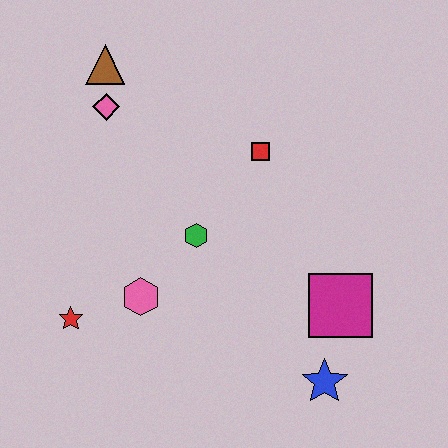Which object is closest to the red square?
The green hexagon is closest to the red square.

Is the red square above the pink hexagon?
Yes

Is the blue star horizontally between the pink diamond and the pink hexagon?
No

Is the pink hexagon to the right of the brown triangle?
Yes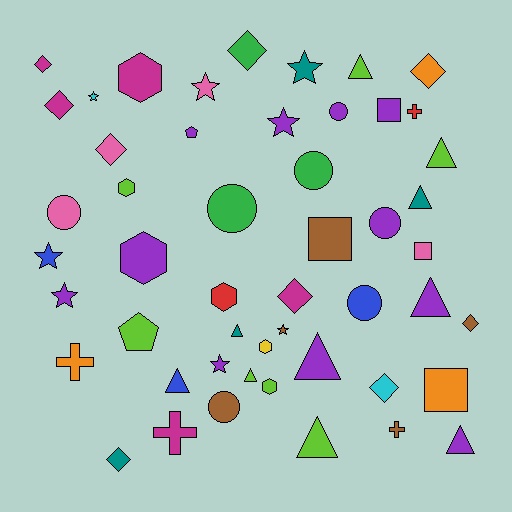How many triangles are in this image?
There are 10 triangles.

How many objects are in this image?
There are 50 objects.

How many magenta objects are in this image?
There are 5 magenta objects.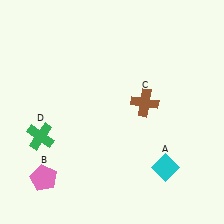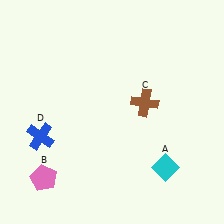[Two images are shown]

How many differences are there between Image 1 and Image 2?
There is 1 difference between the two images.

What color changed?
The cross (D) changed from green in Image 1 to blue in Image 2.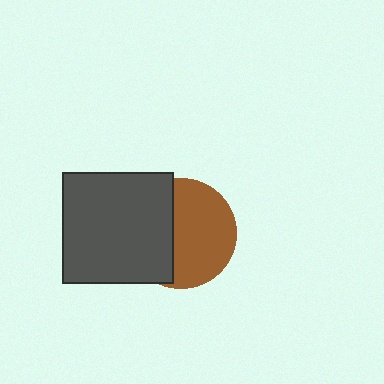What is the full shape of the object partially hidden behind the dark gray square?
The partially hidden object is a brown circle.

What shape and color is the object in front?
The object in front is a dark gray square.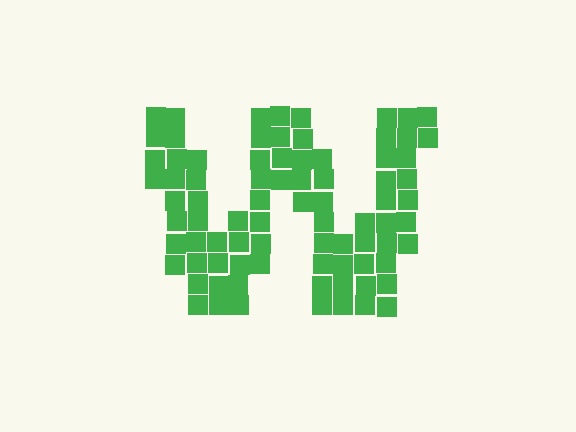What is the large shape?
The large shape is the letter W.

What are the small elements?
The small elements are squares.